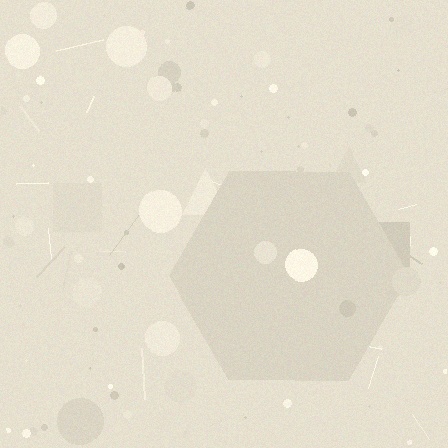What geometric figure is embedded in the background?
A hexagon is embedded in the background.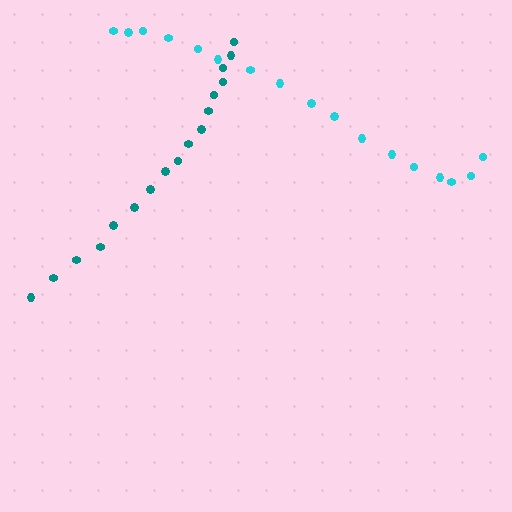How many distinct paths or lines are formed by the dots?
There are 2 distinct paths.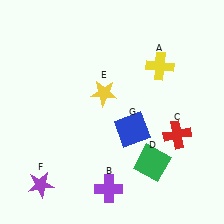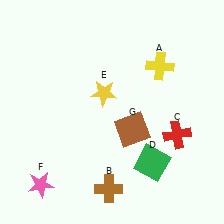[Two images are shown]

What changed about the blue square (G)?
In Image 1, G is blue. In Image 2, it changed to brown.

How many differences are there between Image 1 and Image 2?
There are 3 differences between the two images.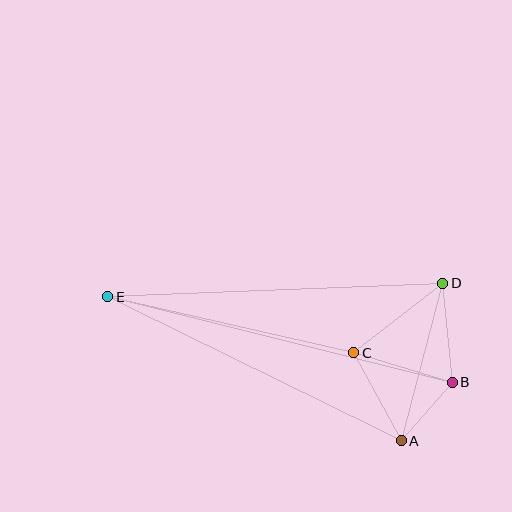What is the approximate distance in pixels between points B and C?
The distance between B and C is approximately 102 pixels.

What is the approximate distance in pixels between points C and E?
The distance between C and E is approximately 252 pixels.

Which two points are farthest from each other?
Points B and E are farthest from each other.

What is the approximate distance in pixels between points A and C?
The distance between A and C is approximately 100 pixels.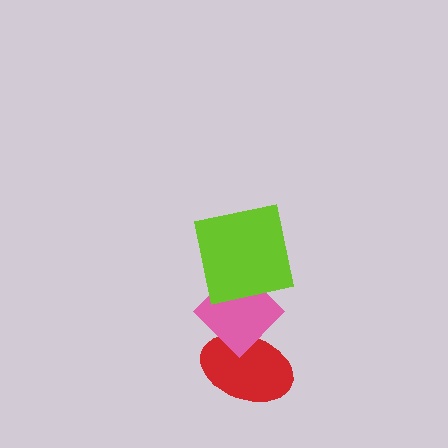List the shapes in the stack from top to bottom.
From top to bottom: the lime square, the pink diamond, the red ellipse.